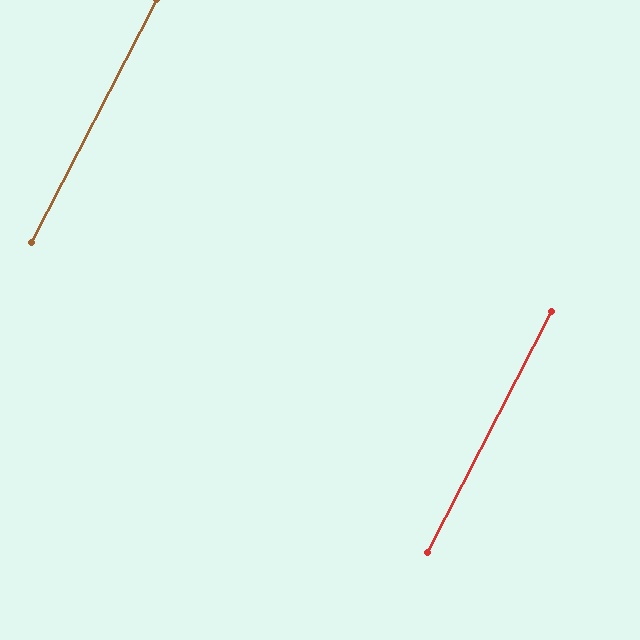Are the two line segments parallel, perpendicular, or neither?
Parallel — their directions differ by only 0.0°.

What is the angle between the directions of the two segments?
Approximately 0 degrees.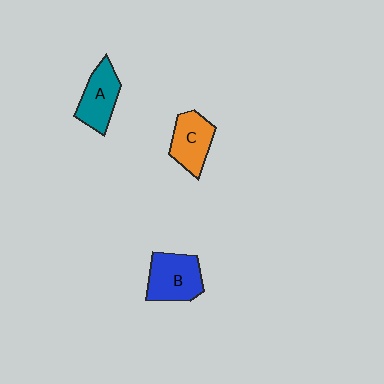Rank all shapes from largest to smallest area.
From largest to smallest: B (blue), A (teal), C (orange).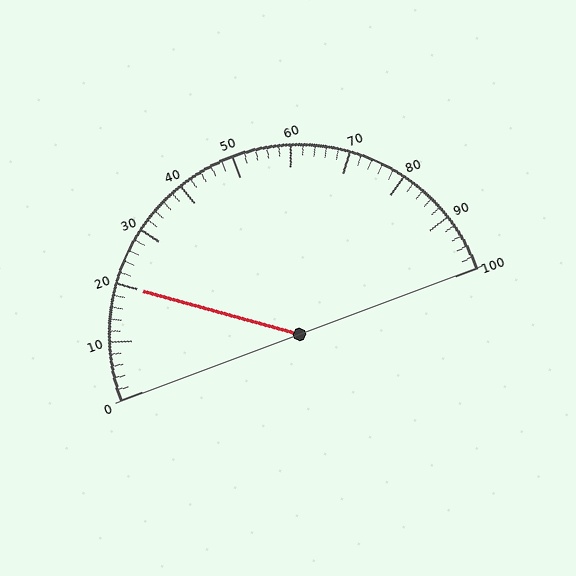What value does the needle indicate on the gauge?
The needle indicates approximately 20.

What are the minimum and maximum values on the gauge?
The gauge ranges from 0 to 100.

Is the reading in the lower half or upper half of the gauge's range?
The reading is in the lower half of the range (0 to 100).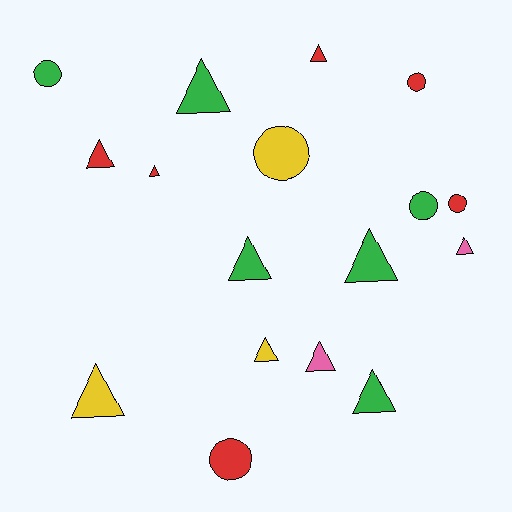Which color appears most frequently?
Green, with 6 objects.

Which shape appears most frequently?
Triangle, with 11 objects.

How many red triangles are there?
There are 3 red triangles.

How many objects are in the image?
There are 17 objects.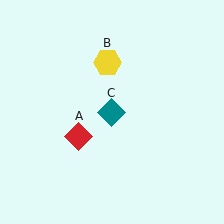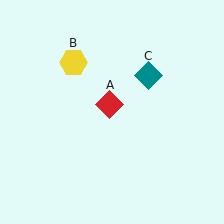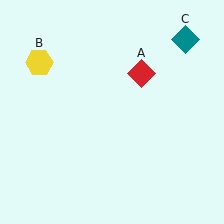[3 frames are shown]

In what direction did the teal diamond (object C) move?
The teal diamond (object C) moved up and to the right.